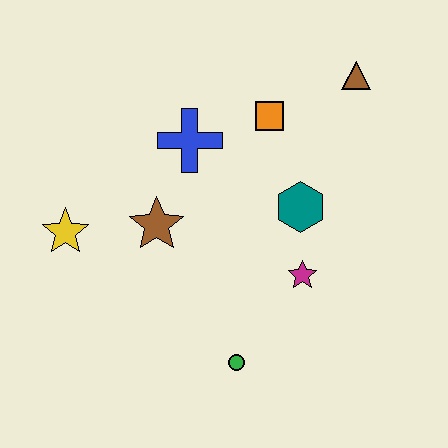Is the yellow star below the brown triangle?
Yes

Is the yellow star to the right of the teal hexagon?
No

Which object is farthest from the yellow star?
The brown triangle is farthest from the yellow star.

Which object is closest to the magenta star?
The teal hexagon is closest to the magenta star.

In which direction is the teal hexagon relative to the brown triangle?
The teal hexagon is below the brown triangle.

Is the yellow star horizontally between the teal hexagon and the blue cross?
No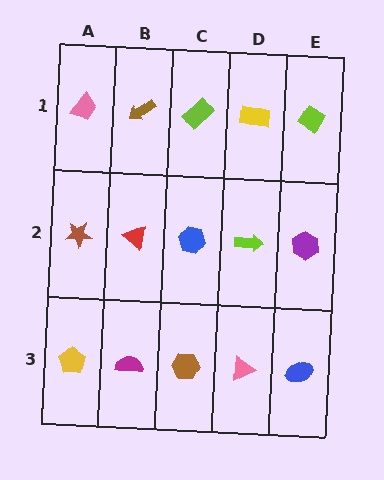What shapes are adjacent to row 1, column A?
A brown star (row 2, column A), a brown arrow (row 1, column B).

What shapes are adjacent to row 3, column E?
A purple hexagon (row 2, column E), a pink triangle (row 3, column D).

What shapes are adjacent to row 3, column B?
A red triangle (row 2, column B), a yellow pentagon (row 3, column A), a brown hexagon (row 3, column C).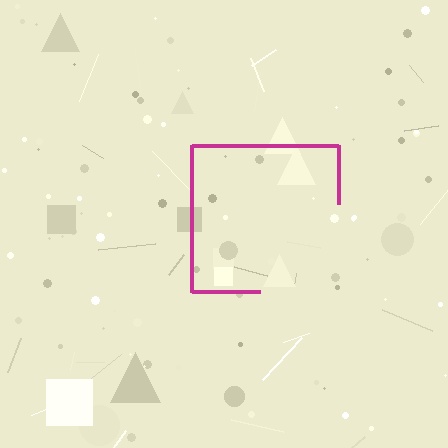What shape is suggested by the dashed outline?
The dashed outline suggests a square.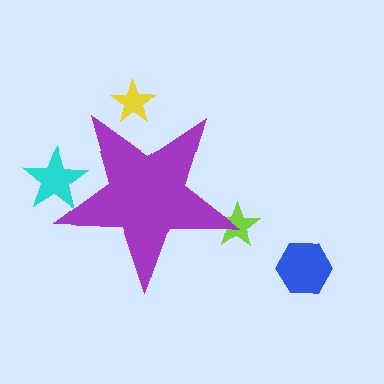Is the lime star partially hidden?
Yes, the lime star is partially hidden behind the purple star.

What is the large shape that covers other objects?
A purple star.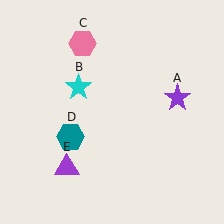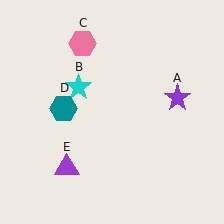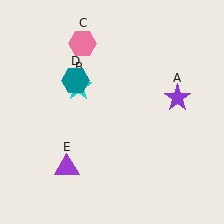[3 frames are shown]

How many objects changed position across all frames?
1 object changed position: teal hexagon (object D).